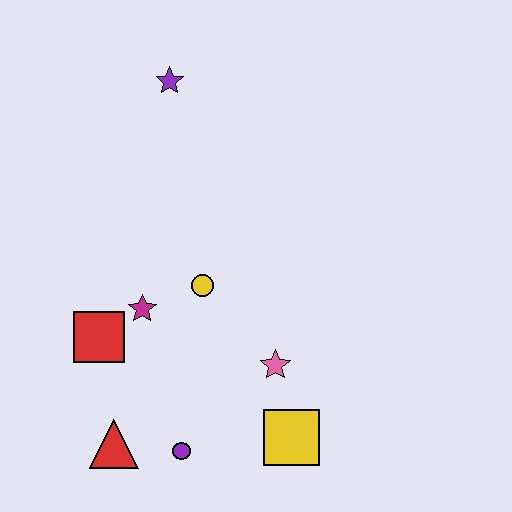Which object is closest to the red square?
The magenta star is closest to the red square.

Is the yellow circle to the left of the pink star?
Yes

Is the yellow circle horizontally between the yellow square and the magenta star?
Yes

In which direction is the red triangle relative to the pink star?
The red triangle is to the left of the pink star.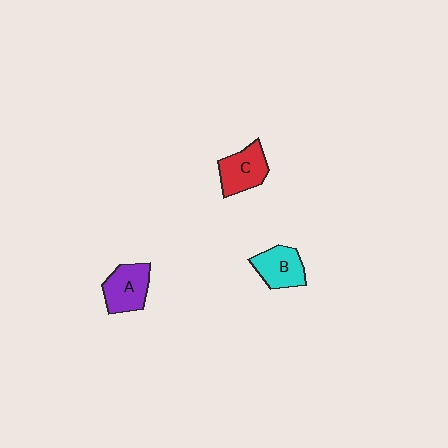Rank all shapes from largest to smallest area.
From largest to smallest: A (purple), C (red), B (cyan).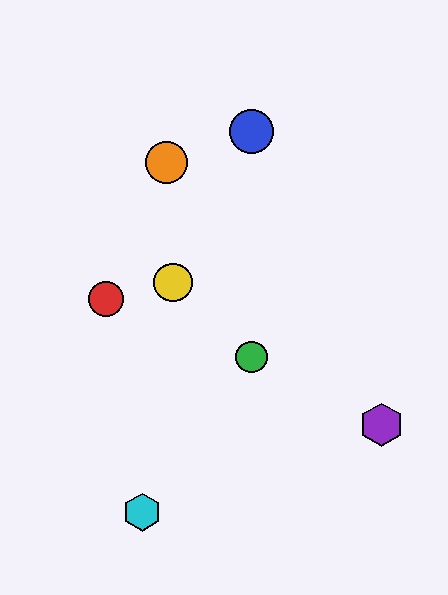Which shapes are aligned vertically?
The blue circle, the green circle are aligned vertically.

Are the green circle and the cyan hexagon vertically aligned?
No, the green circle is at x≈251 and the cyan hexagon is at x≈142.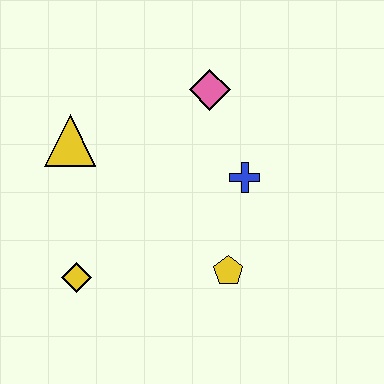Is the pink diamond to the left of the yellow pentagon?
Yes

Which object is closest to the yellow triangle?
The yellow diamond is closest to the yellow triangle.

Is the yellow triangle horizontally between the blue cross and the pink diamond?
No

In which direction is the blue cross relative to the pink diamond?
The blue cross is below the pink diamond.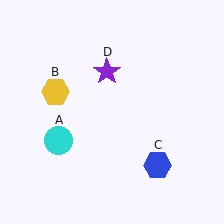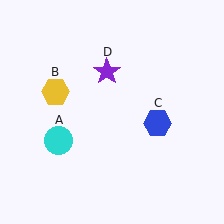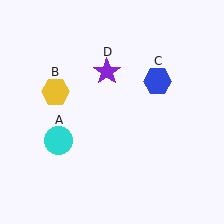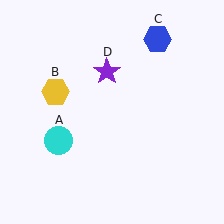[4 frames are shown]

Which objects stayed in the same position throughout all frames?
Cyan circle (object A) and yellow hexagon (object B) and purple star (object D) remained stationary.